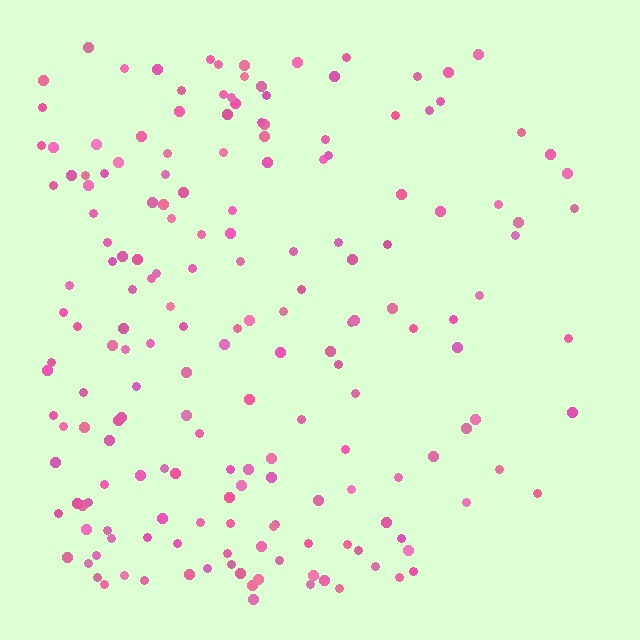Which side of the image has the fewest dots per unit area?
The right.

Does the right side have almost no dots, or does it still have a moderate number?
Still a moderate number, just noticeably fewer than the left.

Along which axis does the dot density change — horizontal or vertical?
Horizontal.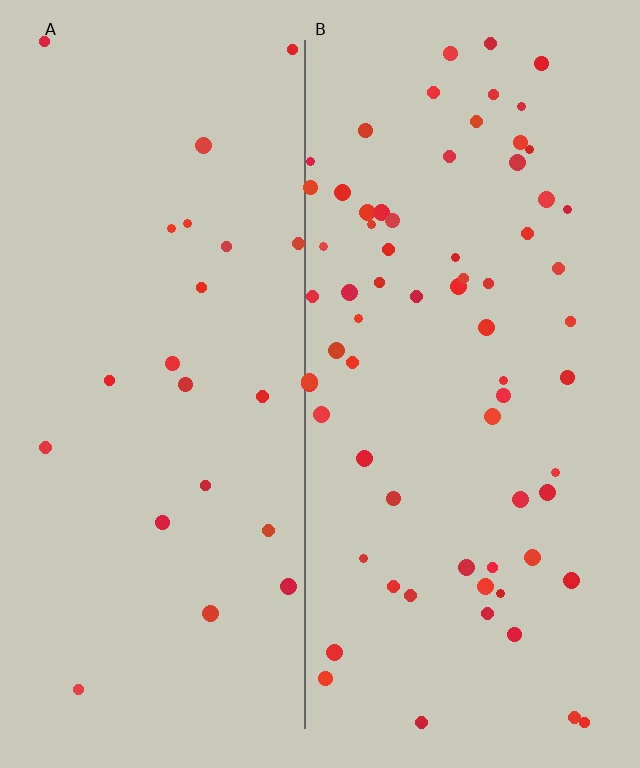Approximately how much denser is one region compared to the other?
Approximately 3.1× — region B over region A.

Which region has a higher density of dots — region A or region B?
B (the right).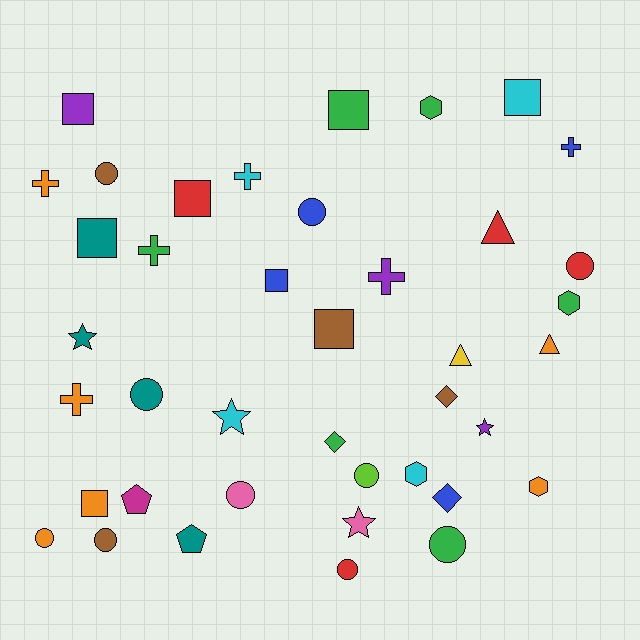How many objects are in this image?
There are 40 objects.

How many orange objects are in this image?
There are 6 orange objects.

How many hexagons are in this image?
There are 4 hexagons.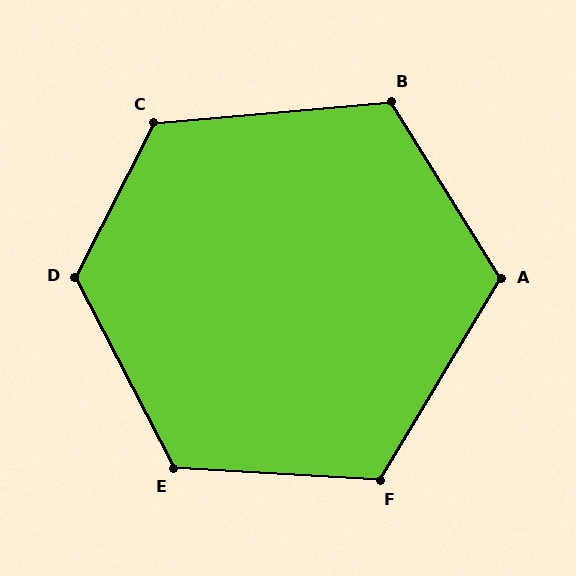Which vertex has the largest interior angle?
D, at approximately 126 degrees.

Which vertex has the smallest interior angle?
B, at approximately 117 degrees.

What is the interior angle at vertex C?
Approximately 122 degrees (obtuse).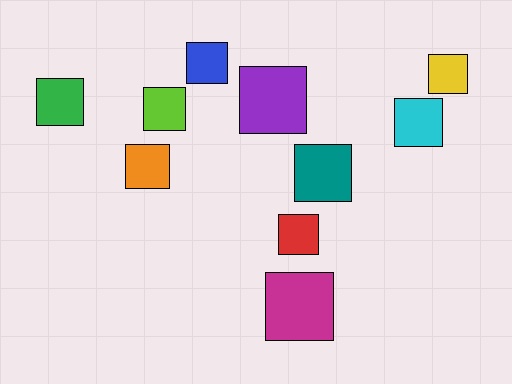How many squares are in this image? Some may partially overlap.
There are 10 squares.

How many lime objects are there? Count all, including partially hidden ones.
There is 1 lime object.